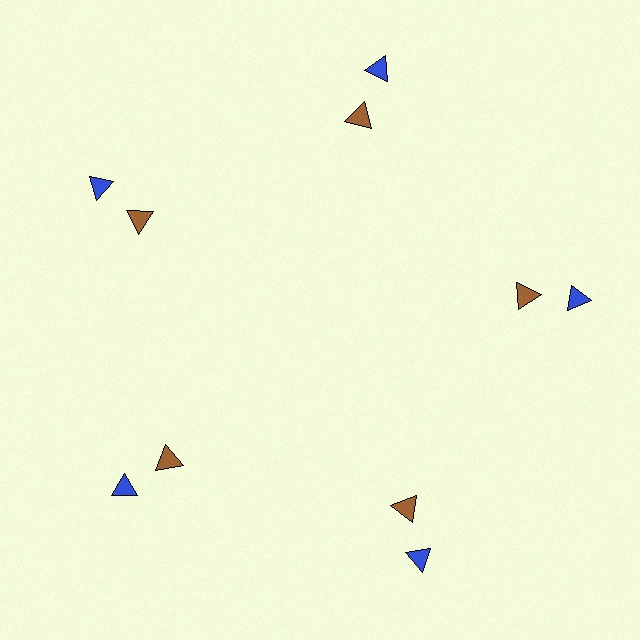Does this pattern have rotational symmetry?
Yes, this pattern has 5-fold rotational symmetry. It looks the same after rotating 72 degrees around the center.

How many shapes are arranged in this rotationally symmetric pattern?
There are 10 shapes, arranged in 5 groups of 2.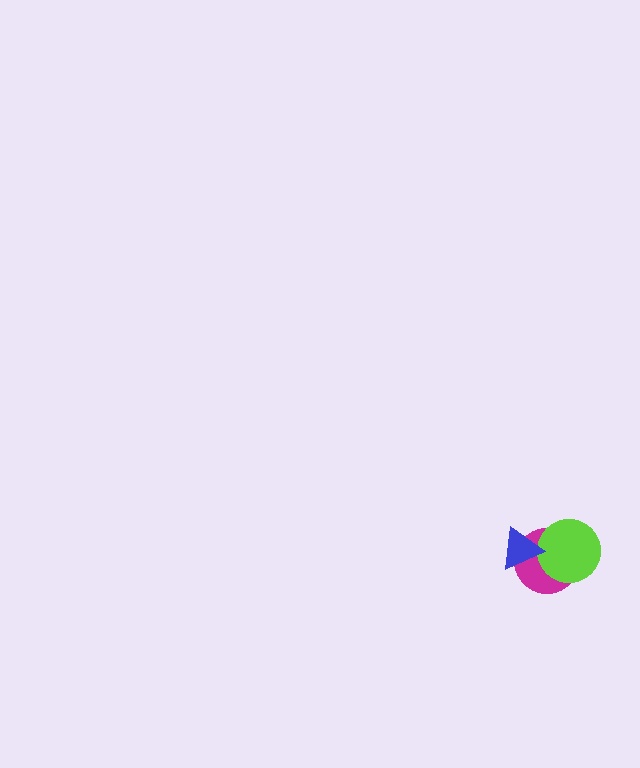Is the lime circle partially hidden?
Yes, it is partially covered by another shape.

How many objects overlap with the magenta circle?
2 objects overlap with the magenta circle.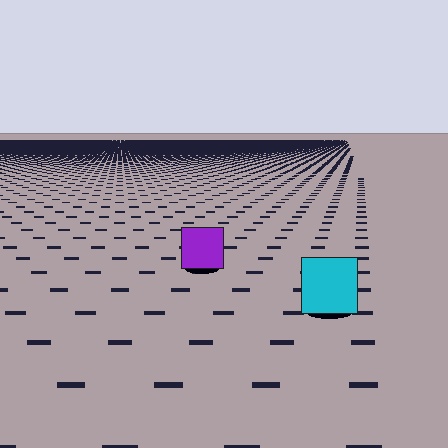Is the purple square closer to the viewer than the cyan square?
No. The cyan square is closer — you can tell from the texture gradient: the ground texture is coarser near it.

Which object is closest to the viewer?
The cyan square is closest. The texture marks near it are larger and more spread out.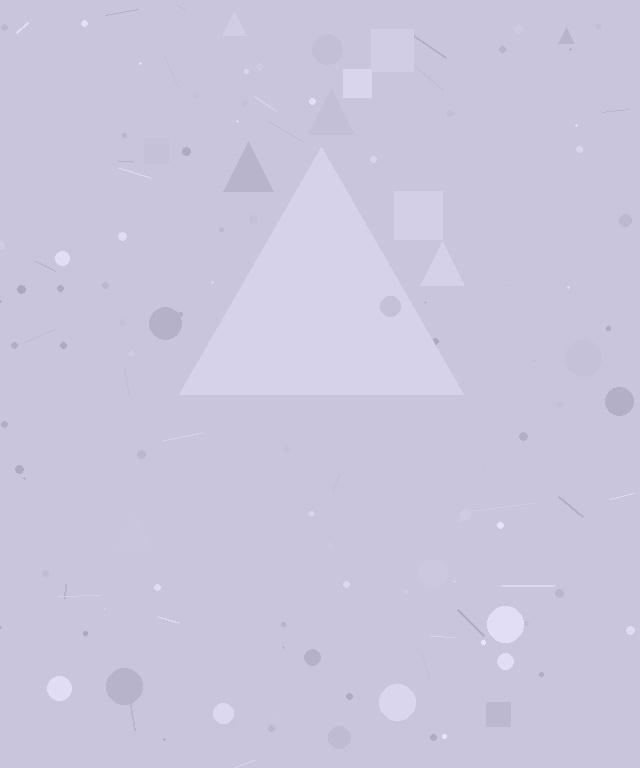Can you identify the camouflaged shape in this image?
The camouflaged shape is a triangle.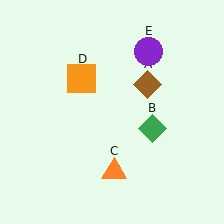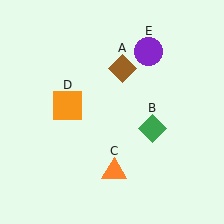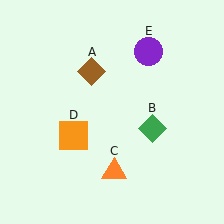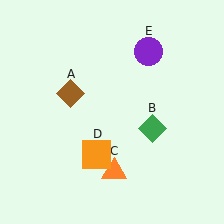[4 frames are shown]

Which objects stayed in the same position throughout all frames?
Green diamond (object B) and orange triangle (object C) and purple circle (object E) remained stationary.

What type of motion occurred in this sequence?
The brown diamond (object A), orange square (object D) rotated counterclockwise around the center of the scene.